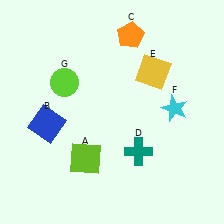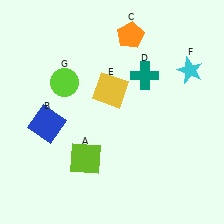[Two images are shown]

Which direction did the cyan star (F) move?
The cyan star (F) moved up.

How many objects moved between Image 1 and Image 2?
3 objects moved between the two images.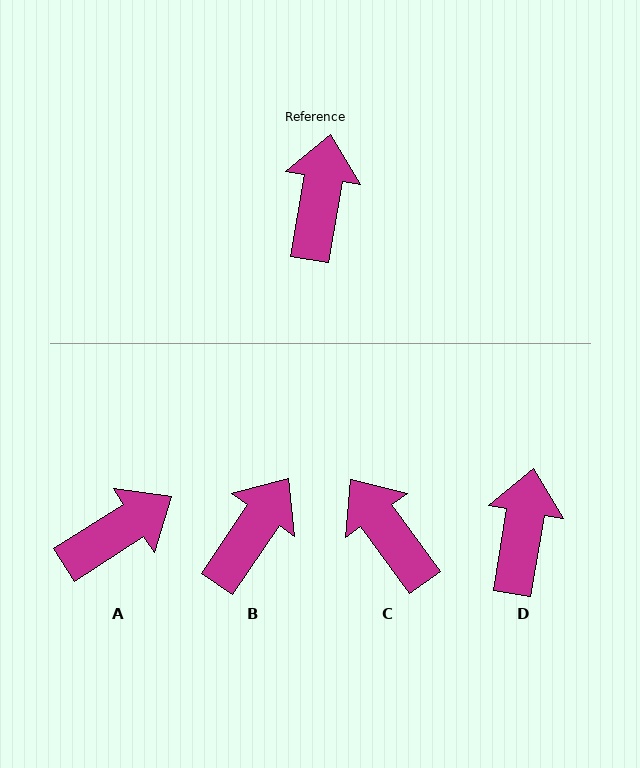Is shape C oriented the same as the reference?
No, it is off by about 45 degrees.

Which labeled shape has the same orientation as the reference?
D.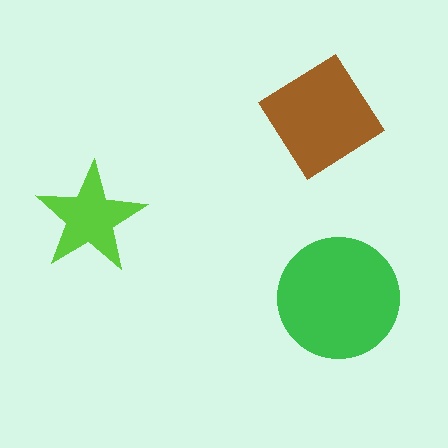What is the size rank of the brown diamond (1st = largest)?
2nd.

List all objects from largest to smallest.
The green circle, the brown diamond, the lime star.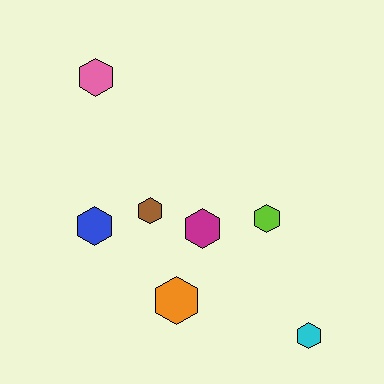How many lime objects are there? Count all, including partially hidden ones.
There is 1 lime object.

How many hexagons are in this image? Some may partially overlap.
There are 7 hexagons.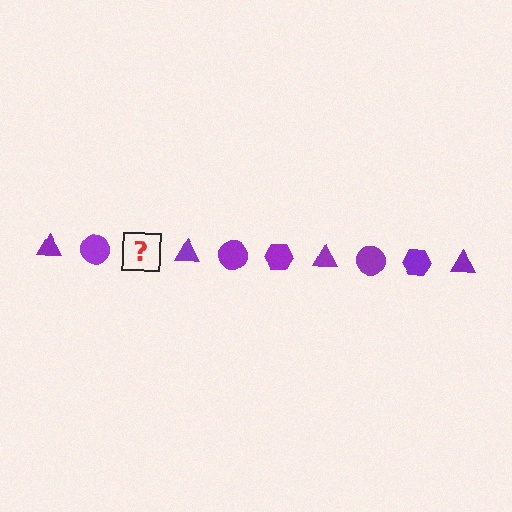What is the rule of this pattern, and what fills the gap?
The rule is that the pattern cycles through triangle, circle, hexagon shapes in purple. The gap should be filled with a purple hexagon.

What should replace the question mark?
The question mark should be replaced with a purple hexagon.